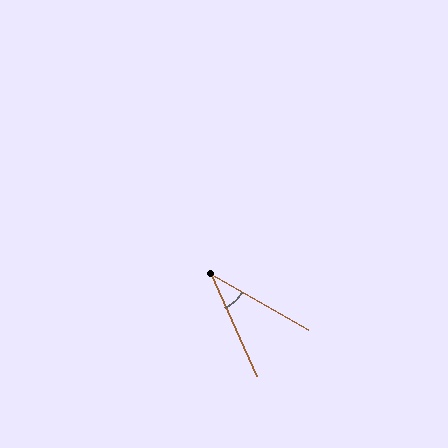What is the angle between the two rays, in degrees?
Approximately 36 degrees.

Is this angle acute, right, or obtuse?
It is acute.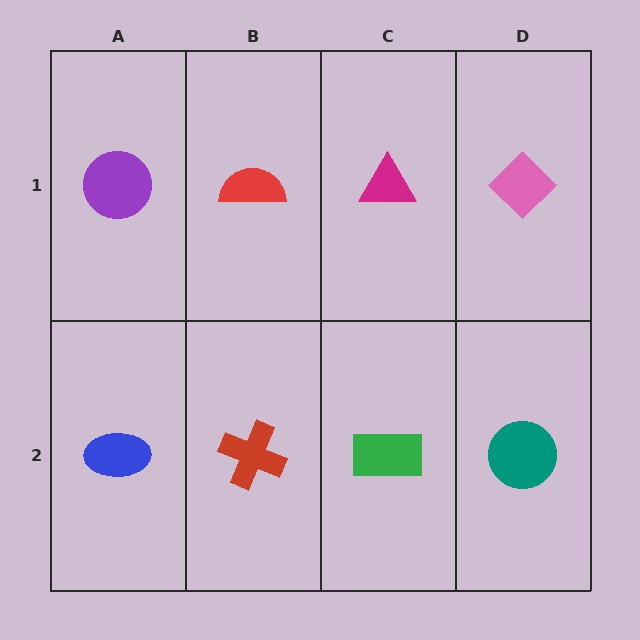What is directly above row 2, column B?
A red semicircle.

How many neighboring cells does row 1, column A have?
2.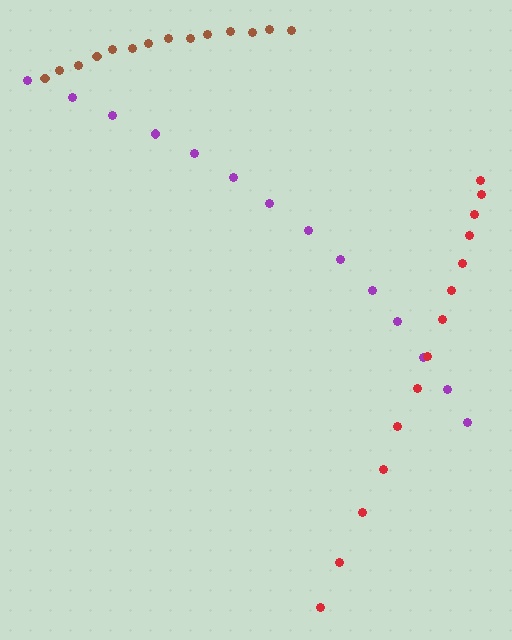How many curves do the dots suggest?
There are 3 distinct paths.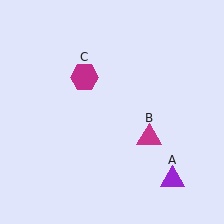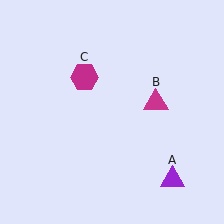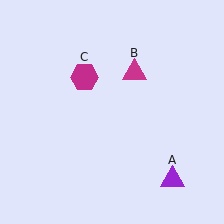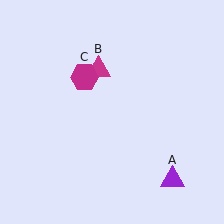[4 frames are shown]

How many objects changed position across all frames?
1 object changed position: magenta triangle (object B).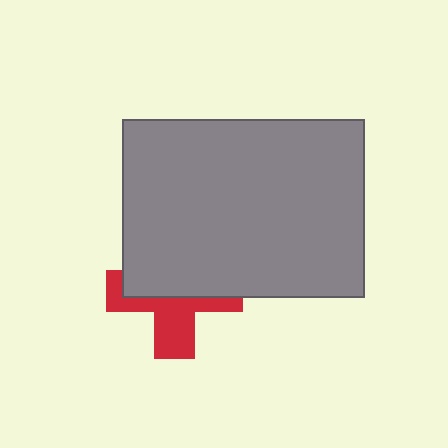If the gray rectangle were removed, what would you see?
You would see the complete red cross.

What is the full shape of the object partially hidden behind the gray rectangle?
The partially hidden object is a red cross.